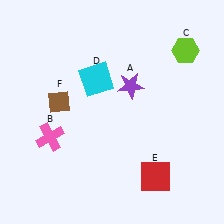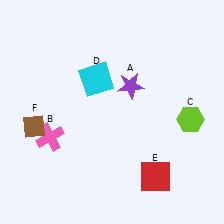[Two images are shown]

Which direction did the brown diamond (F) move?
The brown diamond (F) moved left.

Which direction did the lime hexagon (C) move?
The lime hexagon (C) moved down.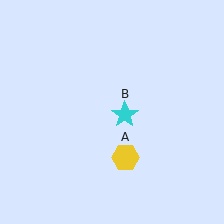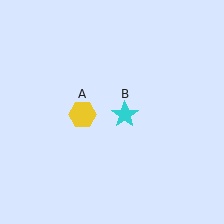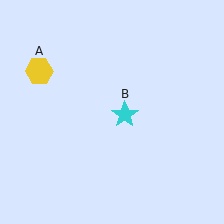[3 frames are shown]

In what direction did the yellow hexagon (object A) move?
The yellow hexagon (object A) moved up and to the left.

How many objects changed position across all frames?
1 object changed position: yellow hexagon (object A).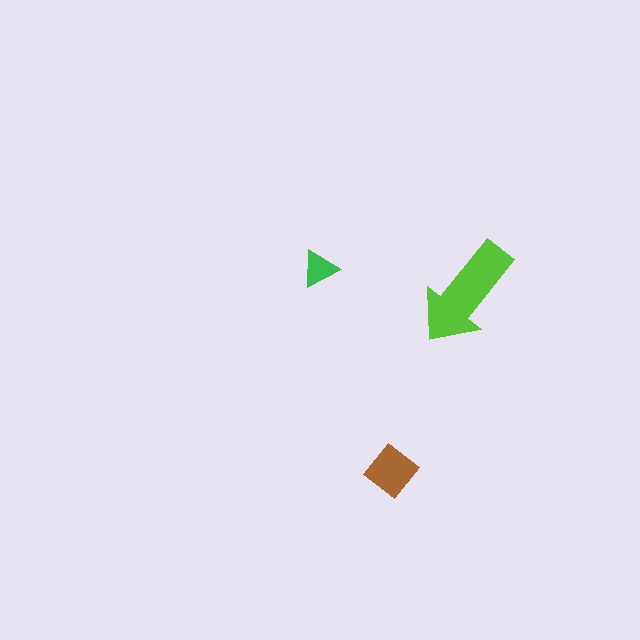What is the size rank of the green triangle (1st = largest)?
3rd.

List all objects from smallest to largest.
The green triangle, the brown diamond, the lime arrow.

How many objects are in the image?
There are 3 objects in the image.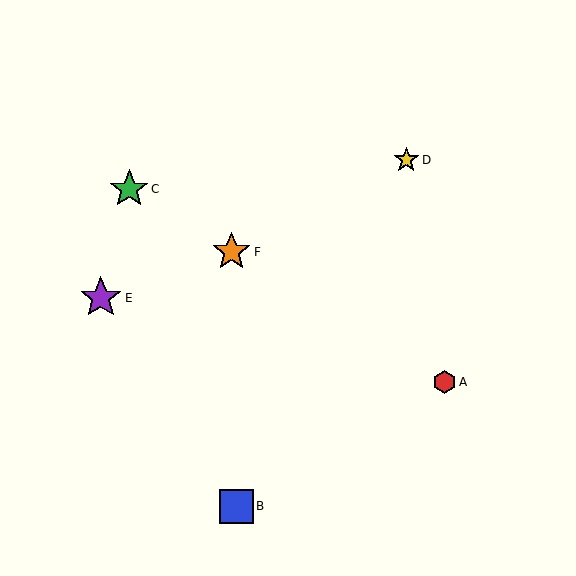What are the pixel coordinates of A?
Object A is at (445, 382).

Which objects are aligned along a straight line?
Objects A, C, F are aligned along a straight line.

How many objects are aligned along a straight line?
3 objects (A, C, F) are aligned along a straight line.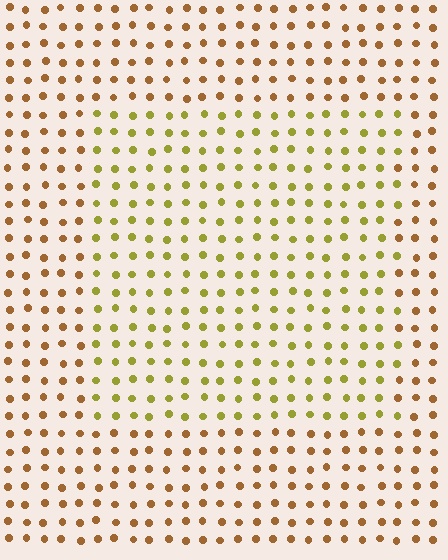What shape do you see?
I see a rectangle.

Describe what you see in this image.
The image is filled with small brown elements in a uniform arrangement. A rectangle-shaped region is visible where the elements are tinted to a slightly different hue, forming a subtle color boundary.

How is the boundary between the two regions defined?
The boundary is defined purely by a slight shift in hue (about 36 degrees). Spacing, size, and orientation are identical on both sides.